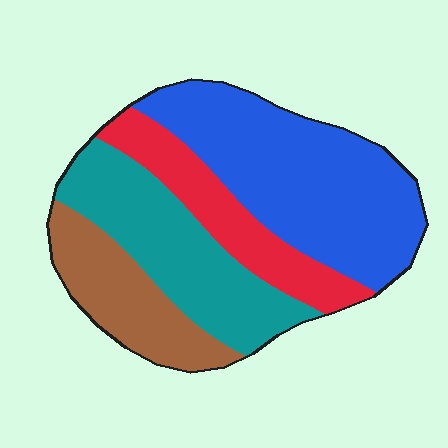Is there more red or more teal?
Teal.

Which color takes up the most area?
Blue, at roughly 40%.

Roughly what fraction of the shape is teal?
Teal takes up about one quarter (1/4) of the shape.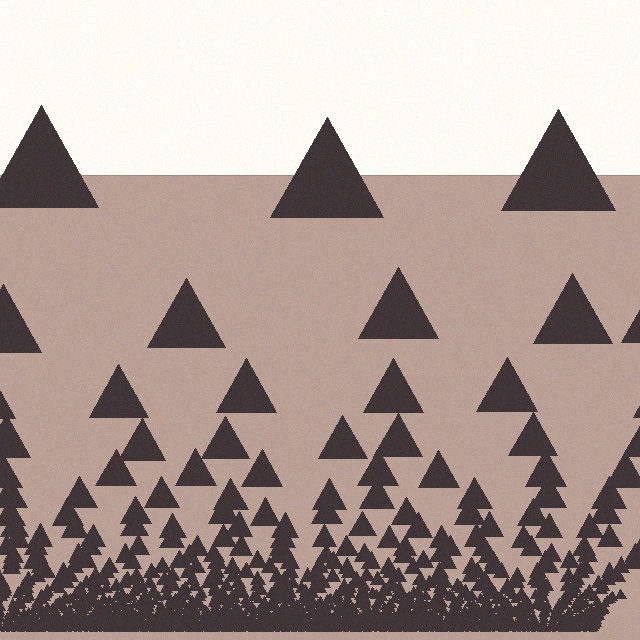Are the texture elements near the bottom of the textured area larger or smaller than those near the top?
Smaller. The gradient is inverted — elements near the bottom are smaller and denser.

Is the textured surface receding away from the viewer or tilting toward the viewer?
The surface appears to tilt toward the viewer. Texture elements get larger and sparser toward the top.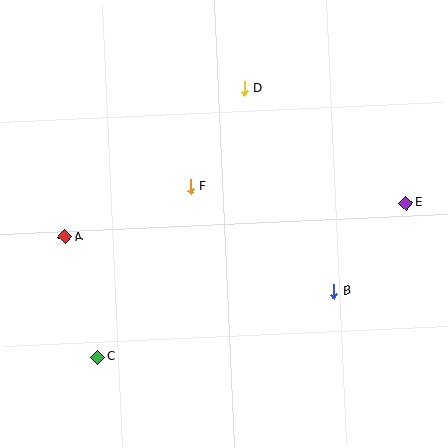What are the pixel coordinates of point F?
Point F is at (191, 187).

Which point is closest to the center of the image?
Point F at (191, 187) is closest to the center.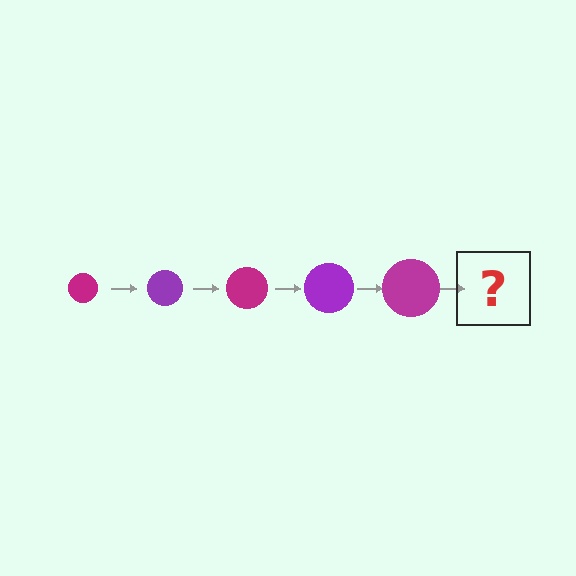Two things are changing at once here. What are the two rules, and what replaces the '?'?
The two rules are that the circle grows larger each step and the color cycles through magenta and purple. The '?' should be a purple circle, larger than the previous one.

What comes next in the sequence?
The next element should be a purple circle, larger than the previous one.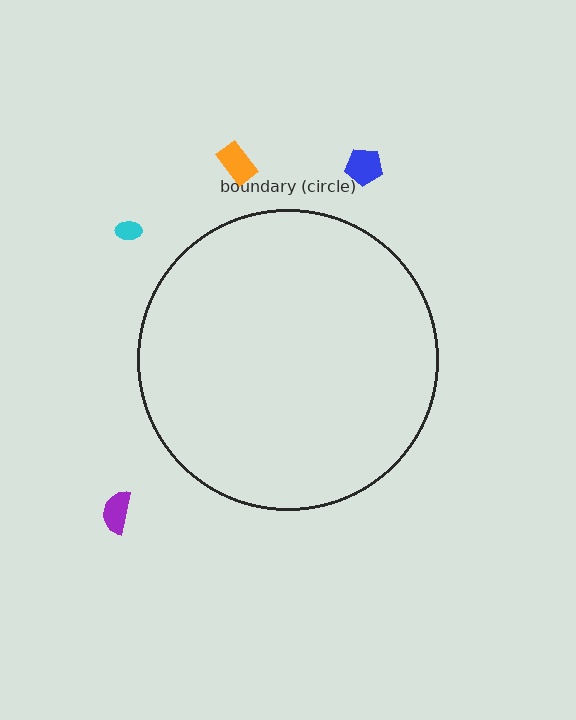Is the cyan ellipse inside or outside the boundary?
Outside.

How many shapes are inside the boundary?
0 inside, 4 outside.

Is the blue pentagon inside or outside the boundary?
Outside.